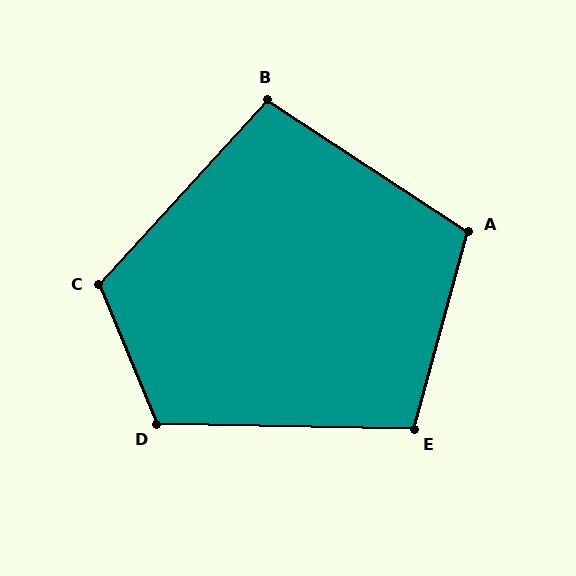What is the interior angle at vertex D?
Approximately 114 degrees (obtuse).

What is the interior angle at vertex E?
Approximately 104 degrees (obtuse).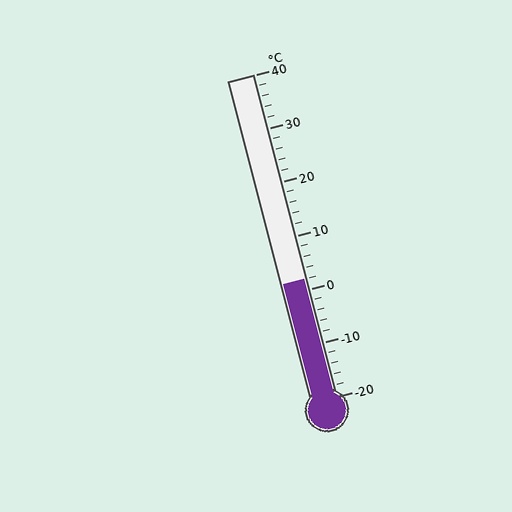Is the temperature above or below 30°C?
The temperature is below 30°C.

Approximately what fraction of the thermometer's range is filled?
The thermometer is filled to approximately 35% of its range.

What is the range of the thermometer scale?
The thermometer scale ranges from -20°C to 40°C.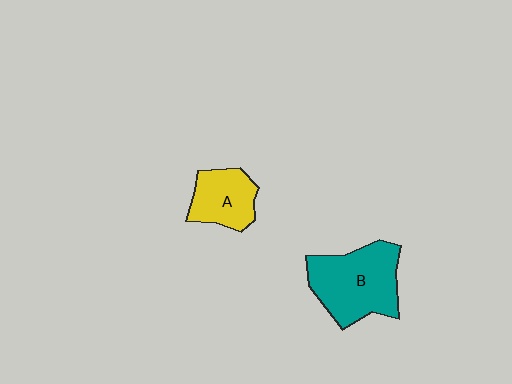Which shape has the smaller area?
Shape A (yellow).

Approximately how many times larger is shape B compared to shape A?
Approximately 1.7 times.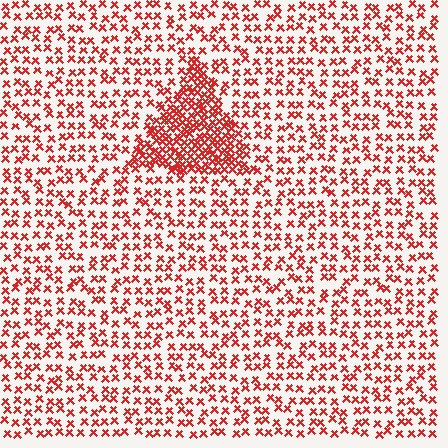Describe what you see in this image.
The image contains small red elements arranged at two different densities. A triangle-shaped region is visible where the elements are more densely packed than the surrounding area.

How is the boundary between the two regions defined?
The boundary is defined by a change in element density (approximately 2.5x ratio). All elements are the same color, size, and shape.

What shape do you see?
I see a triangle.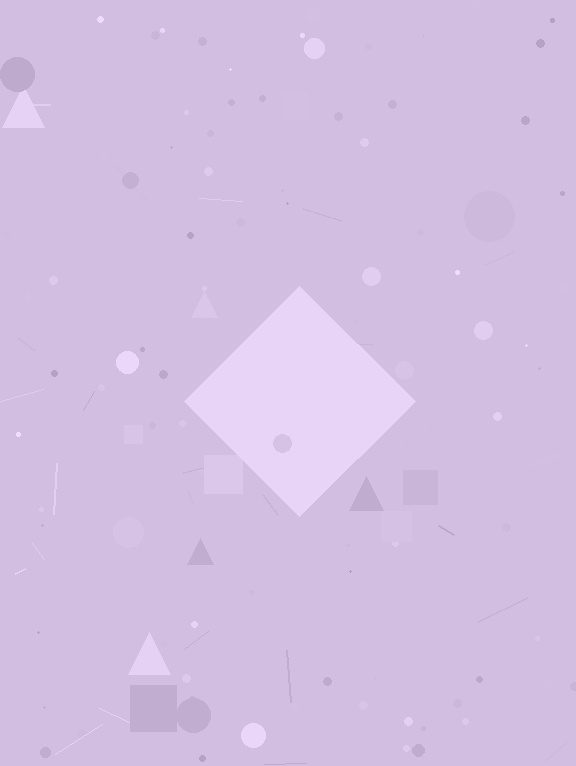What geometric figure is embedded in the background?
A diamond is embedded in the background.